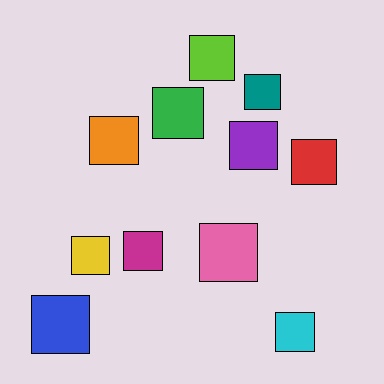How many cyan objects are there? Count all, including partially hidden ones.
There is 1 cyan object.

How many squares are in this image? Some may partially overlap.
There are 11 squares.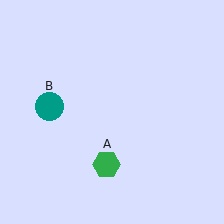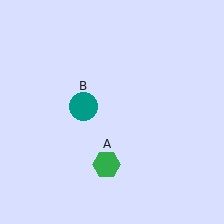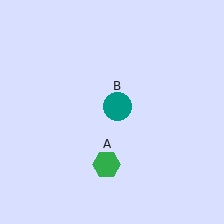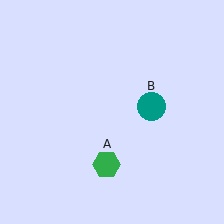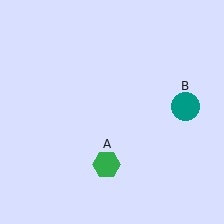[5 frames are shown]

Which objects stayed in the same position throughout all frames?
Green hexagon (object A) remained stationary.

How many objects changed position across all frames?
1 object changed position: teal circle (object B).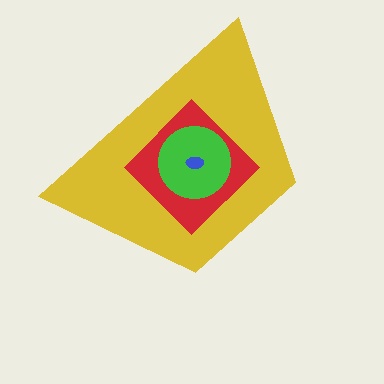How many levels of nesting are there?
4.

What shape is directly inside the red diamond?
The green circle.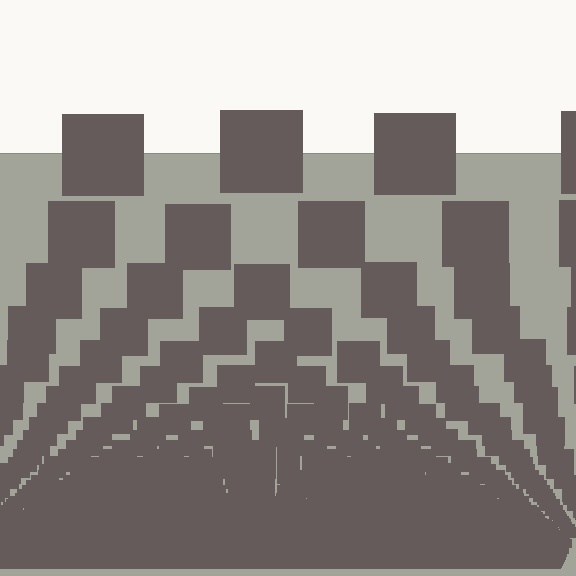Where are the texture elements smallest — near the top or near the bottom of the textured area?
Near the bottom.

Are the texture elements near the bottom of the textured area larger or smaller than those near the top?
Smaller. The gradient is inverted — elements near the bottom are smaller and denser.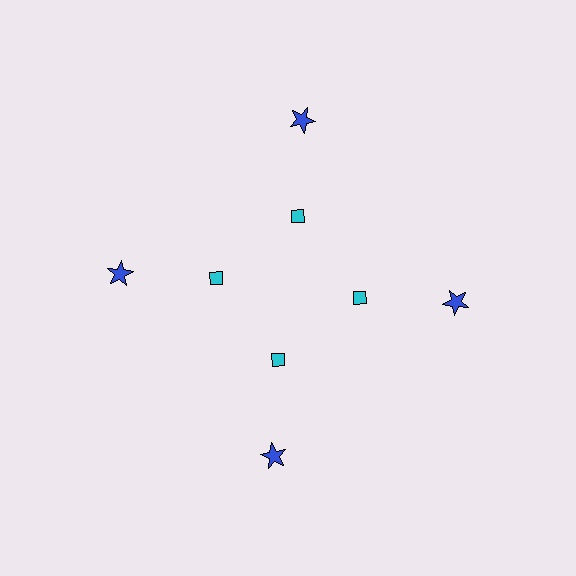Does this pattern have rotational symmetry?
Yes, this pattern has 4-fold rotational symmetry. It looks the same after rotating 90 degrees around the center.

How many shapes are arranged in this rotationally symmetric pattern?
There are 8 shapes, arranged in 4 groups of 2.